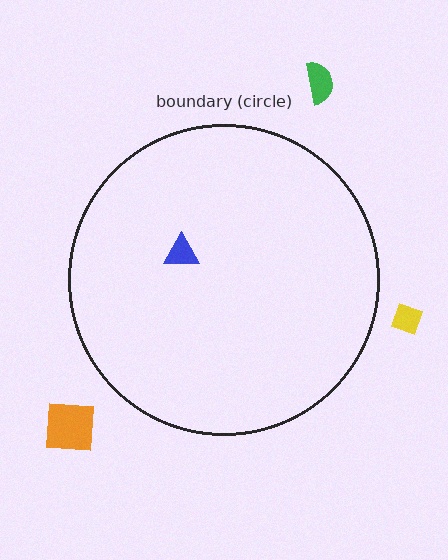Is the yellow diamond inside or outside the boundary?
Outside.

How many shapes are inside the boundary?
1 inside, 3 outside.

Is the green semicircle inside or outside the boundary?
Outside.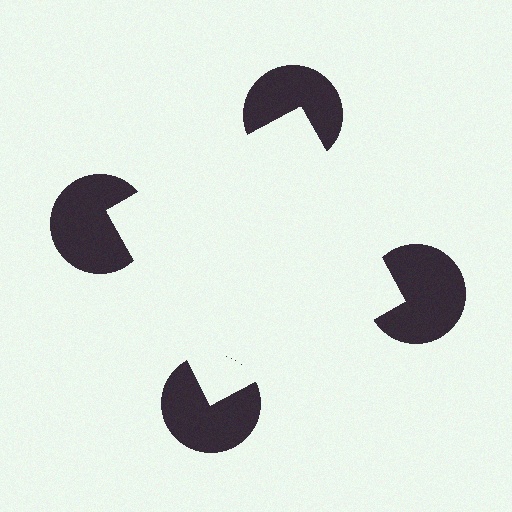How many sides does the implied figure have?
4 sides.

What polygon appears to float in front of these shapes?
An illusory square — its edges are inferred from the aligned wedge cuts in the pac-man discs, not physically drawn.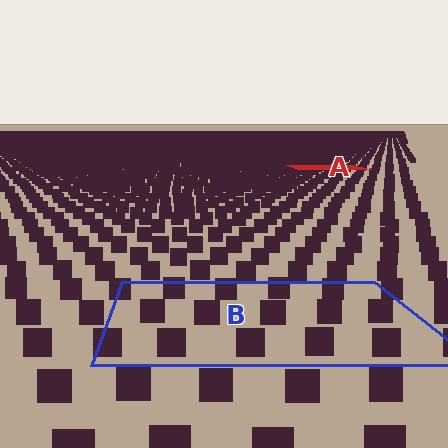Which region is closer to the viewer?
Region B is closer. The texture elements there are larger and more spread out.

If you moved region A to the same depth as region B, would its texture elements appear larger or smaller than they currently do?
They would appear larger. At a closer depth, the same texture elements are projected at a bigger on-screen size.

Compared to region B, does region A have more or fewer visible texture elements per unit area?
Region A has more texture elements per unit area — they are packed more densely because it is farther away.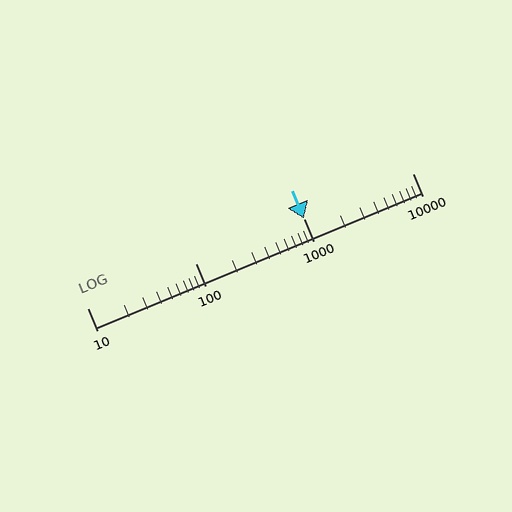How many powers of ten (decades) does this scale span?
The scale spans 3 decades, from 10 to 10000.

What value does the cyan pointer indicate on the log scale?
The pointer indicates approximately 1000.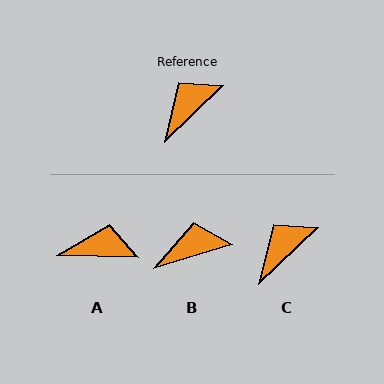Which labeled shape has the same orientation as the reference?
C.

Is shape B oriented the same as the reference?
No, it is off by about 27 degrees.